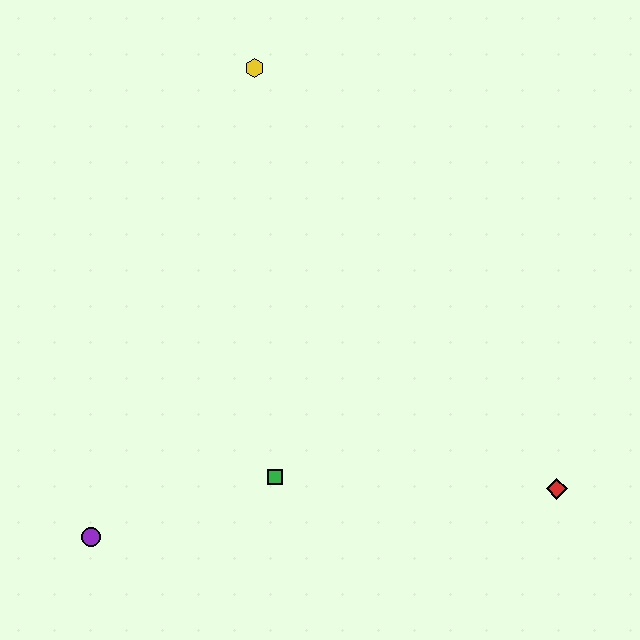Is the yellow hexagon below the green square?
No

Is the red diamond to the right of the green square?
Yes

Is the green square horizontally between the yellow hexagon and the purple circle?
No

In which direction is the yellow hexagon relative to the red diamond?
The yellow hexagon is above the red diamond.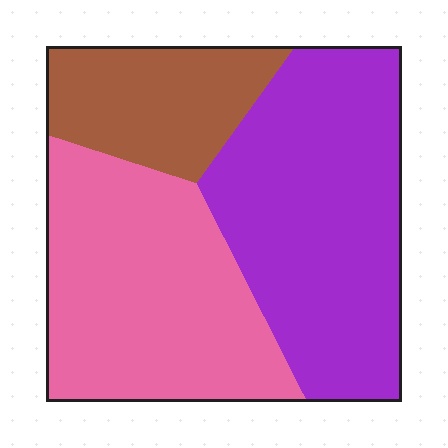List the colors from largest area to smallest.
From largest to smallest: purple, pink, brown.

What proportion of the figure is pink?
Pink takes up about three eighths (3/8) of the figure.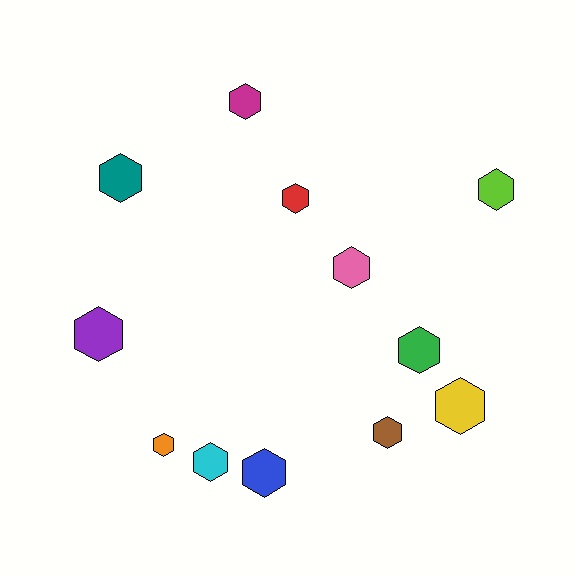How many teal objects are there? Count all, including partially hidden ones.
There is 1 teal object.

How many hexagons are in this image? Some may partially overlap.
There are 12 hexagons.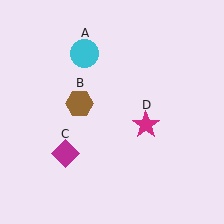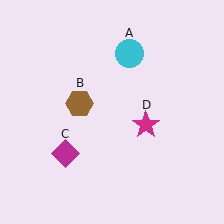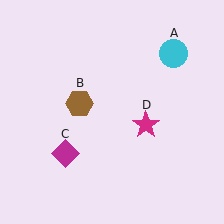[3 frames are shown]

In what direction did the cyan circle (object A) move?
The cyan circle (object A) moved right.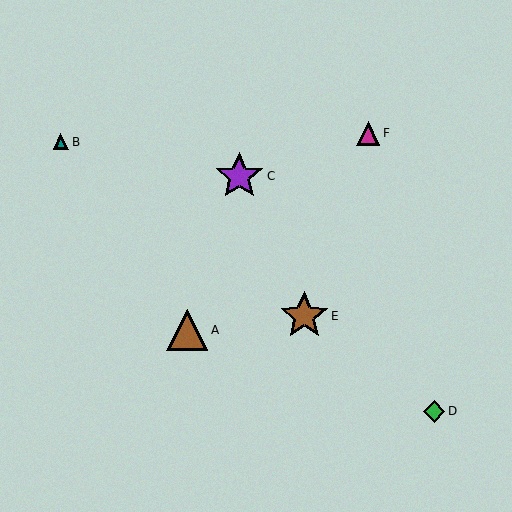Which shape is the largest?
The purple star (labeled C) is the largest.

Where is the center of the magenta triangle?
The center of the magenta triangle is at (368, 133).